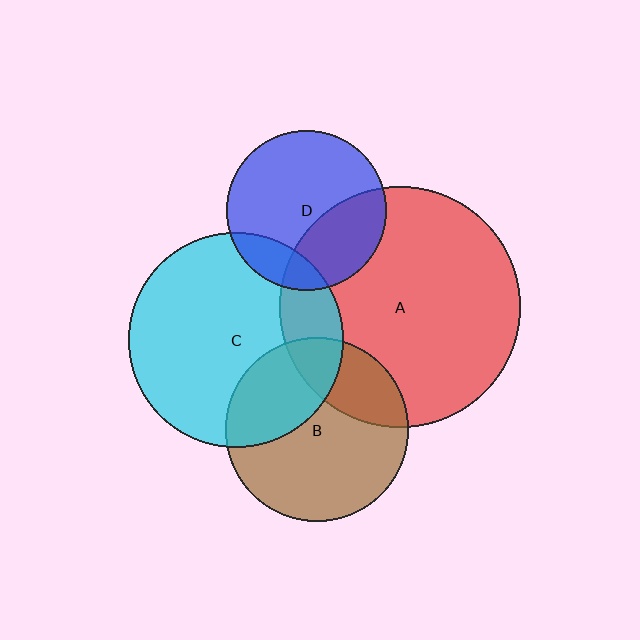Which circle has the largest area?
Circle A (red).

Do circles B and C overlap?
Yes.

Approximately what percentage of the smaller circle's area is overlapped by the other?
Approximately 35%.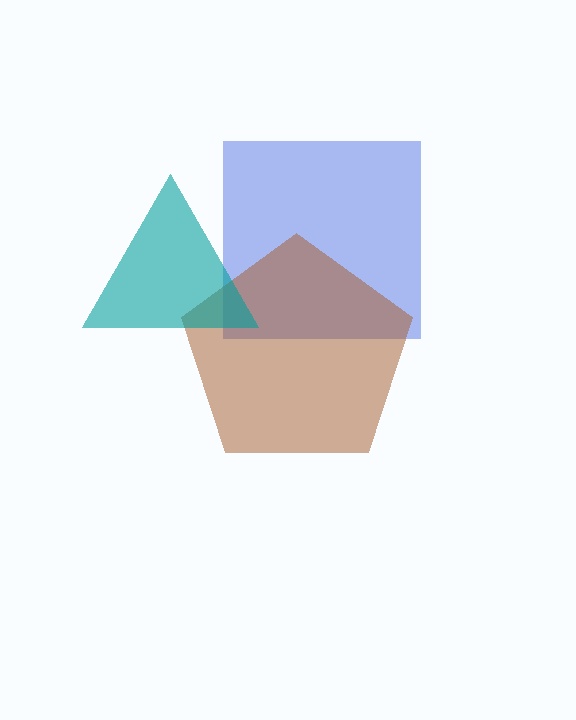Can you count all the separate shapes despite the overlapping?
Yes, there are 3 separate shapes.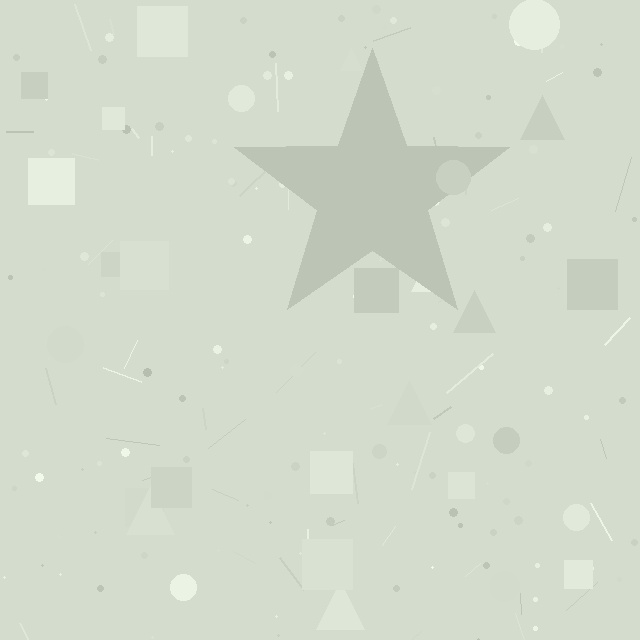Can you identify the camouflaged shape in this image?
The camouflaged shape is a star.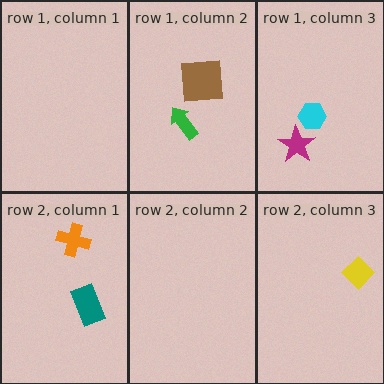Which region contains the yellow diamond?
The row 2, column 3 region.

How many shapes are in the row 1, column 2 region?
2.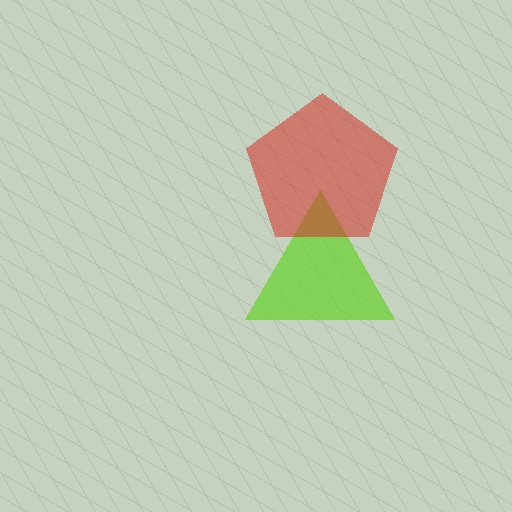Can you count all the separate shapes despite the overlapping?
Yes, there are 2 separate shapes.